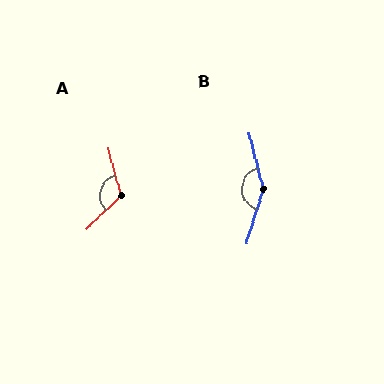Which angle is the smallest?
A, at approximately 119 degrees.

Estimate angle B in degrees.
Approximately 149 degrees.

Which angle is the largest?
B, at approximately 149 degrees.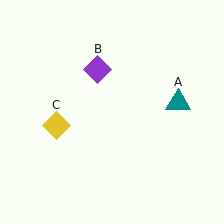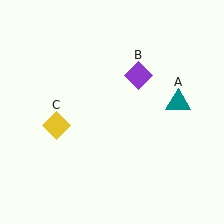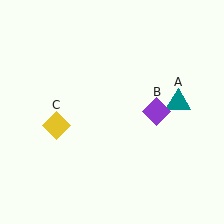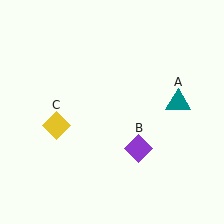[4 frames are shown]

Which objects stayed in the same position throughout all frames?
Teal triangle (object A) and yellow diamond (object C) remained stationary.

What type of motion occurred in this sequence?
The purple diamond (object B) rotated clockwise around the center of the scene.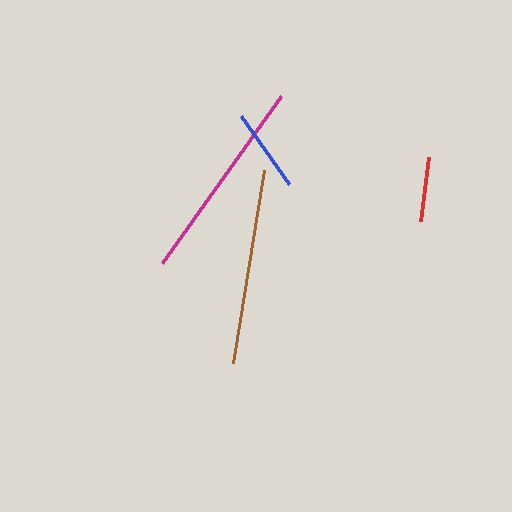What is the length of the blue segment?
The blue segment is approximately 83 pixels long.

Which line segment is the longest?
The magenta line is the longest at approximately 205 pixels.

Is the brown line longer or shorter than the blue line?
The brown line is longer than the blue line.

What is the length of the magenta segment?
The magenta segment is approximately 205 pixels long.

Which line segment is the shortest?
The red line is the shortest at approximately 64 pixels.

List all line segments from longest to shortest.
From longest to shortest: magenta, brown, blue, red.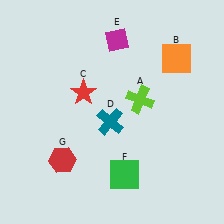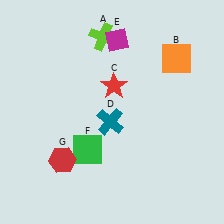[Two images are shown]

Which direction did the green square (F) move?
The green square (F) moved left.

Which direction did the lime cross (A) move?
The lime cross (A) moved up.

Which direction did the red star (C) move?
The red star (C) moved right.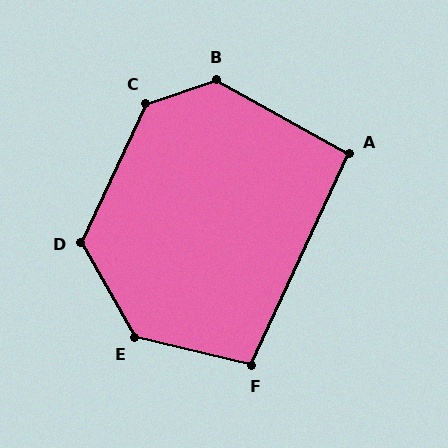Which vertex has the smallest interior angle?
A, at approximately 94 degrees.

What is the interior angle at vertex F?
Approximately 101 degrees (obtuse).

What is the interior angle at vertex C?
Approximately 133 degrees (obtuse).